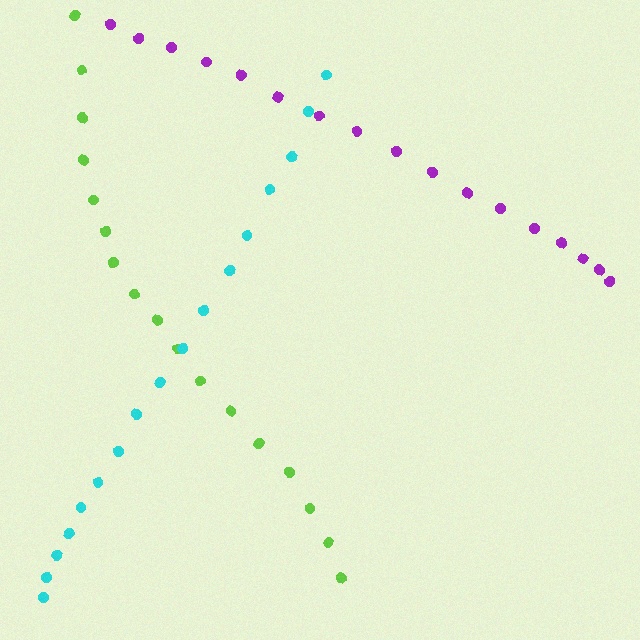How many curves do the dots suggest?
There are 3 distinct paths.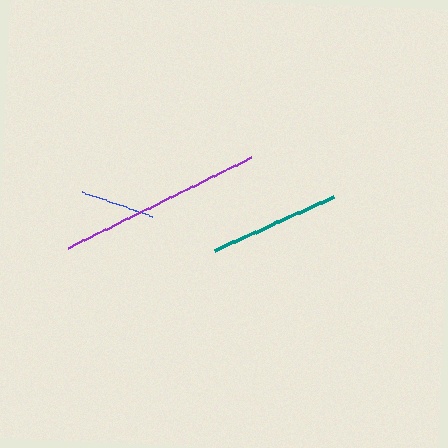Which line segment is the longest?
The purple line is the longest at approximately 205 pixels.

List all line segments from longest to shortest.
From longest to shortest: purple, teal, blue.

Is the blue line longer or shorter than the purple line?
The purple line is longer than the blue line.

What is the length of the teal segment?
The teal segment is approximately 131 pixels long.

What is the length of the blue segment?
The blue segment is approximately 74 pixels long.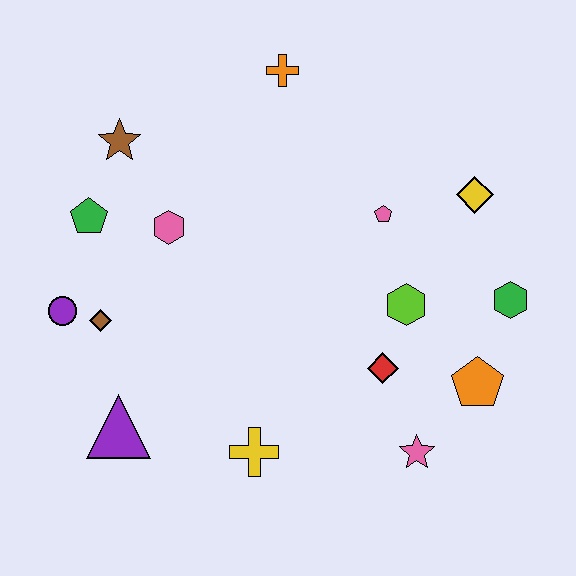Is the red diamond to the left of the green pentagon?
No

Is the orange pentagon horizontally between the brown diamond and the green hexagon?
Yes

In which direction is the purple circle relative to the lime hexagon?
The purple circle is to the left of the lime hexagon.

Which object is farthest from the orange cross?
The pink star is farthest from the orange cross.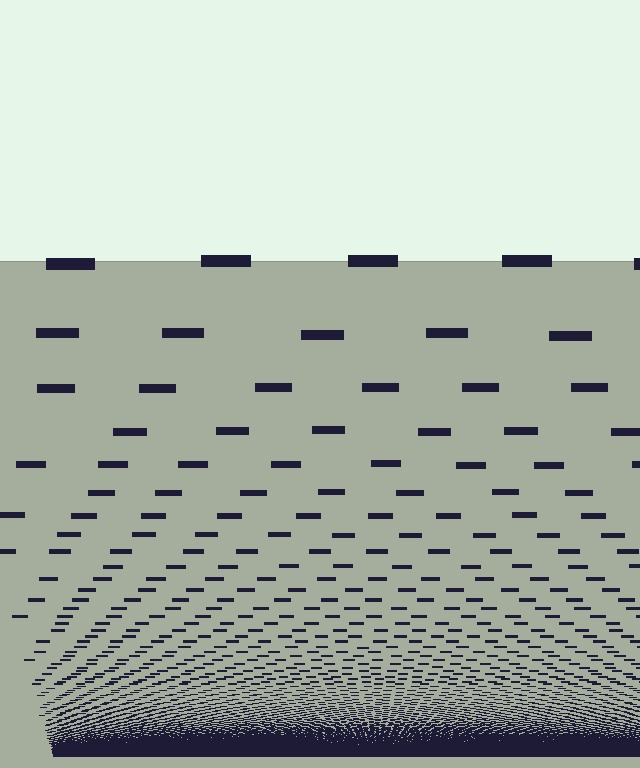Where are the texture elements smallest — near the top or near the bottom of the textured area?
Near the bottom.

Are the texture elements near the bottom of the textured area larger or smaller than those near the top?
Smaller. The gradient is inverted — elements near the bottom are smaller and denser.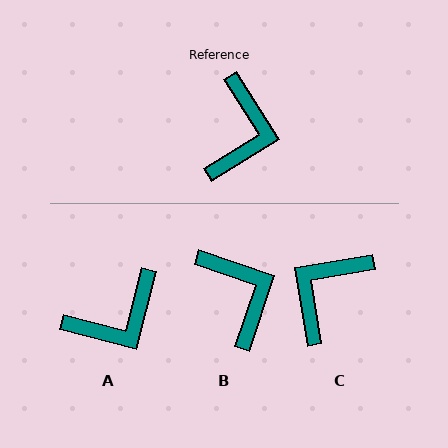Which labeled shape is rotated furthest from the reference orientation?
C, about 157 degrees away.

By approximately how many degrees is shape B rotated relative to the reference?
Approximately 39 degrees counter-clockwise.